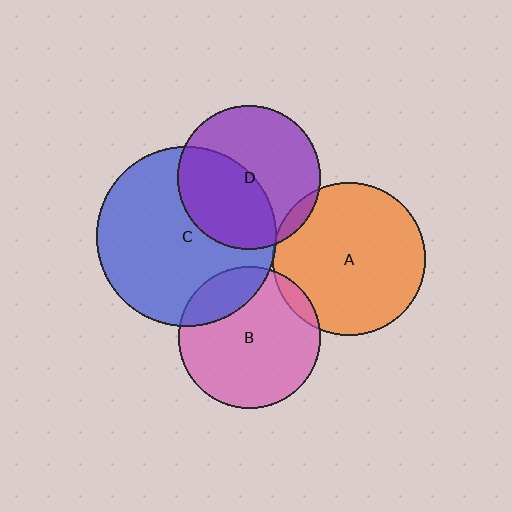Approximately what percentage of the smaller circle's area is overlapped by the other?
Approximately 5%.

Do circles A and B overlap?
Yes.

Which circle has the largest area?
Circle C (blue).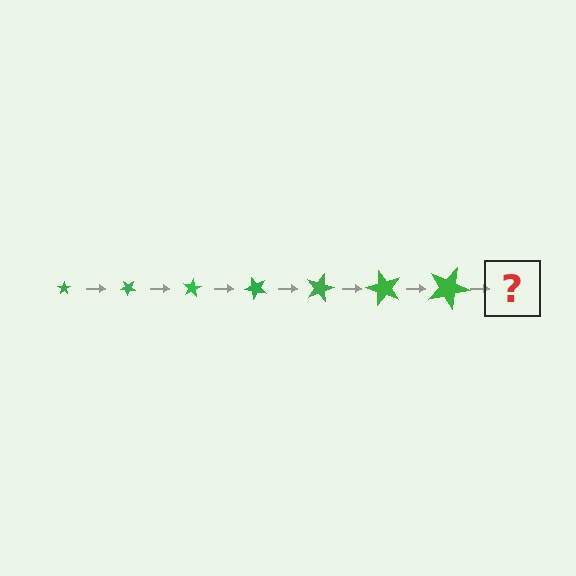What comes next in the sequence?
The next element should be a star, larger than the previous one and rotated 280 degrees from the start.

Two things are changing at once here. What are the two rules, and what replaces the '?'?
The two rules are that the star grows larger each step and it rotates 40 degrees each step. The '?' should be a star, larger than the previous one and rotated 280 degrees from the start.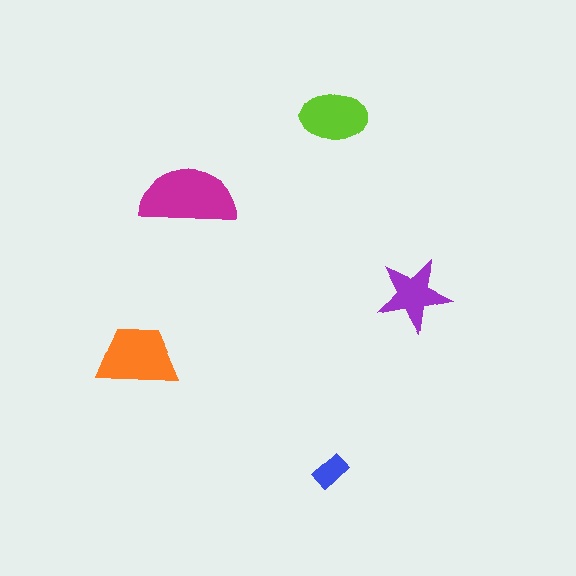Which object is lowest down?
The blue rectangle is bottommost.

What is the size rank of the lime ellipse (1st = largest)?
3rd.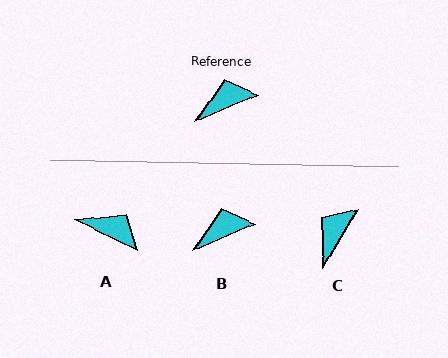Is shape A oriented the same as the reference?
No, it is off by about 50 degrees.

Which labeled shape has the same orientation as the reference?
B.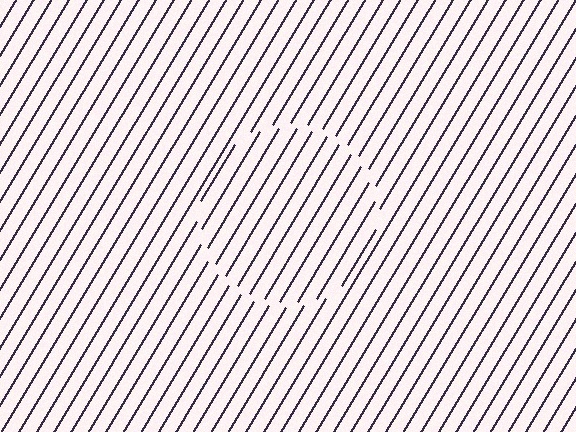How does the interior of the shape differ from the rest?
The interior of the shape contains the same grating, shifted by half a period — the contour is defined by the phase discontinuity where line-ends from the inner and outer gratings abut.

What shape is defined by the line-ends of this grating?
An illusory circle. The interior of the shape contains the same grating, shifted by half a period — the contour is defined by the phase discontinuity where line-ends from the inner and outer gratings abut.